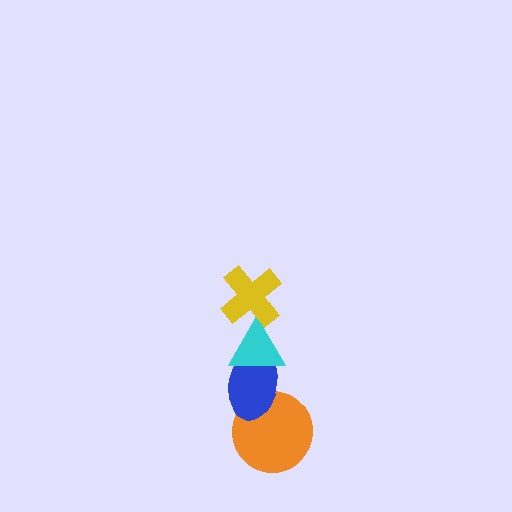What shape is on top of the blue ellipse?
The cyan triangle is on top of the blue ellipse.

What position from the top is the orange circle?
The orange circle is 4th from the top.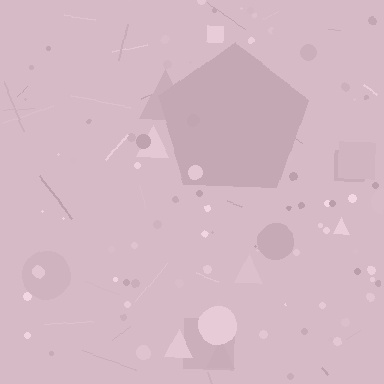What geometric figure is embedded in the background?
A pentagon is embedded in the background.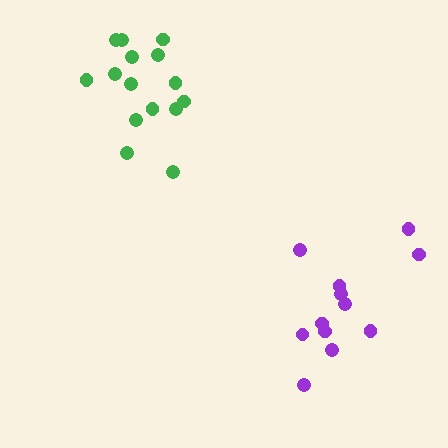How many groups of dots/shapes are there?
There are 2 groups.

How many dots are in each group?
Group 1: 15 dots, Group 2: 12 dots (27 total).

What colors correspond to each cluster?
The clusters are colored: green, purple.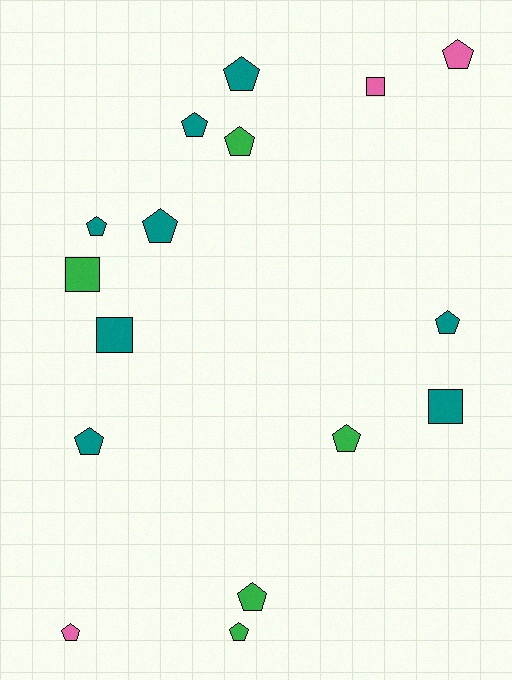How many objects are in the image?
There are 16 objects.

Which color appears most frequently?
Teal, with 8 objects.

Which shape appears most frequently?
Pentagon, with 12 objects.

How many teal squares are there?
There are 2 teal squares.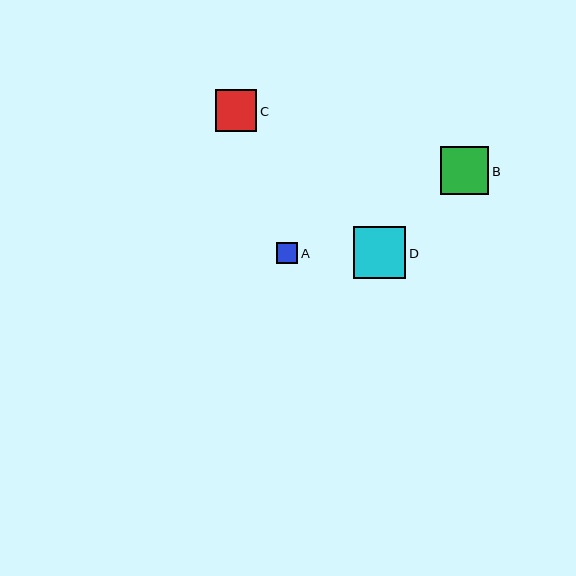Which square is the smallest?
Square A is the smallest with a size of approximately 21 pixels.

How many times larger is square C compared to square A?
Square C is approximately 2.0 times the size of square A.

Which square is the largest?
Square D is the largest with a size of approximately 52 pixels.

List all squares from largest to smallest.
From largest to smallest: D, B, C, A.